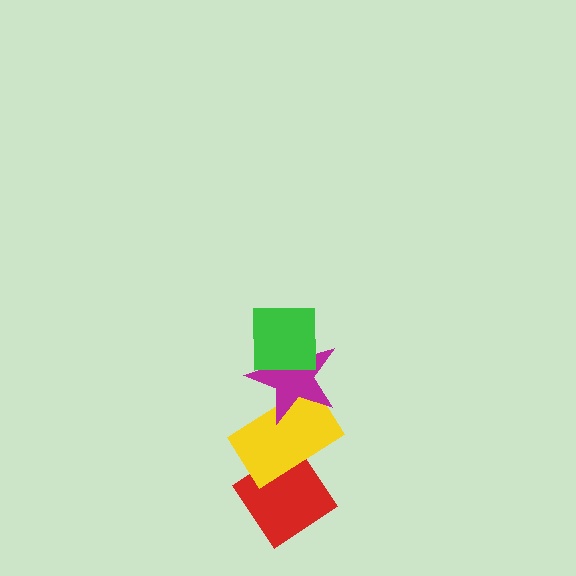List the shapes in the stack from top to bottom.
From top to bottom: the green square, the magenta star, the yellow rectangle, the red diamond.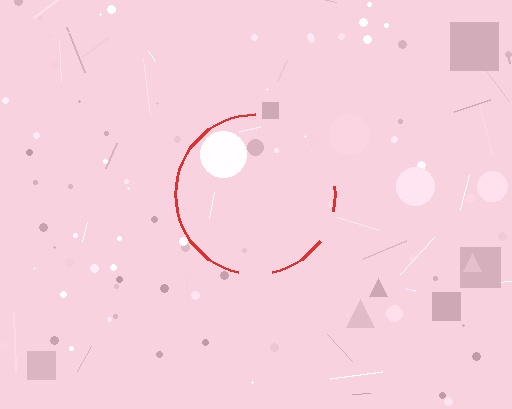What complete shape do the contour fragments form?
The contour fragments form a circle.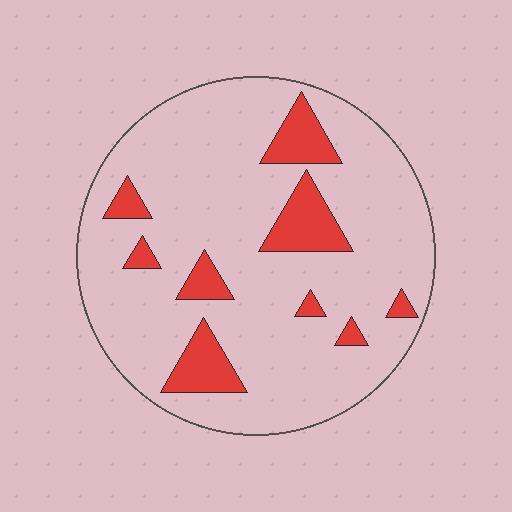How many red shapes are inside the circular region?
9.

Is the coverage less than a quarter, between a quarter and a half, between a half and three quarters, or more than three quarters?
Less than a quarter.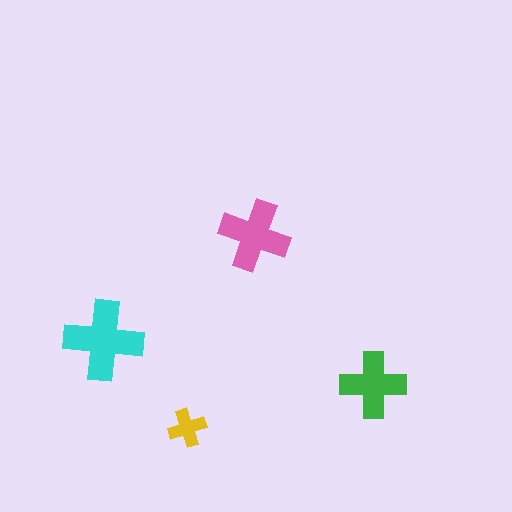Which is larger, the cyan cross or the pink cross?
The cyan one.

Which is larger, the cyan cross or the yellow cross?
The cyan one.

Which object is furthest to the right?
The green cross is rightmost.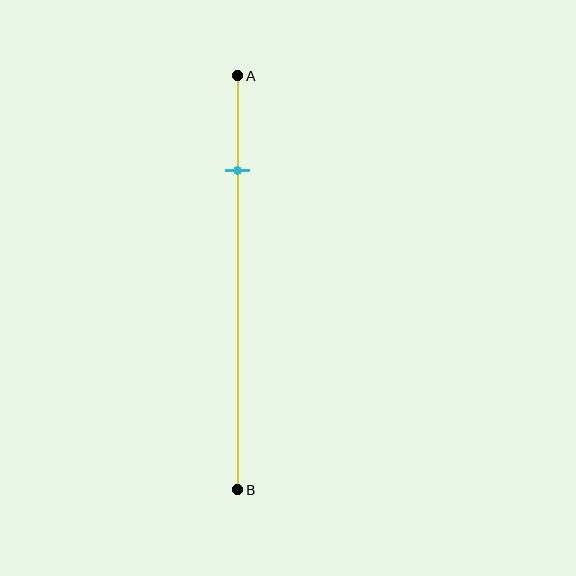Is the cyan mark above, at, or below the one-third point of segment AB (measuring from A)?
The cyan mark is above the one-third point of segment AB.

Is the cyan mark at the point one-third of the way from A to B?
No, the mark is at about 25% from A, not at the 33% one-third point.